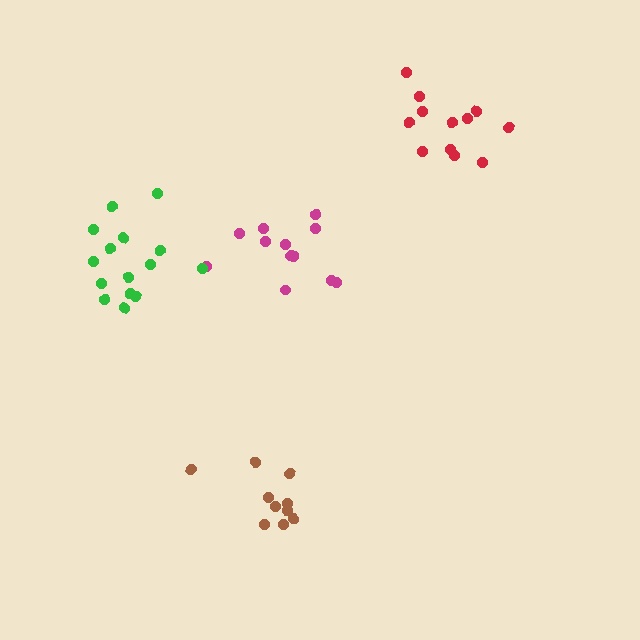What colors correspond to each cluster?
The clusters are colored: magenta, brown, green, red.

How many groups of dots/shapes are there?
There are 4 groups.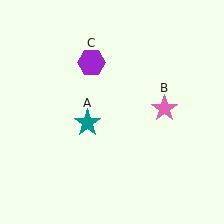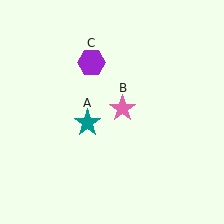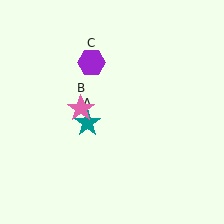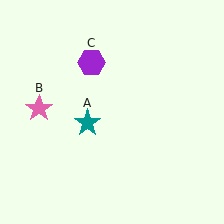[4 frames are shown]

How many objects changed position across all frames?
1 object changed position: pink star (object B).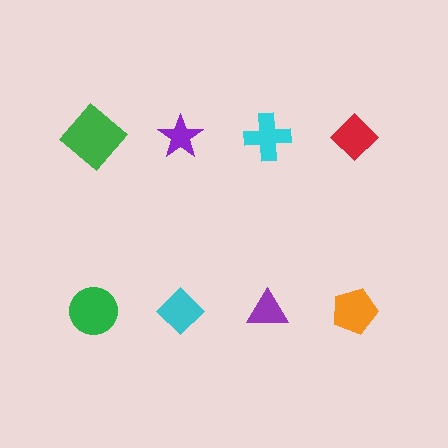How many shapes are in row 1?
4 shapes.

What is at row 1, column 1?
A green diamond.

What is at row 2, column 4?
An orange pentagon.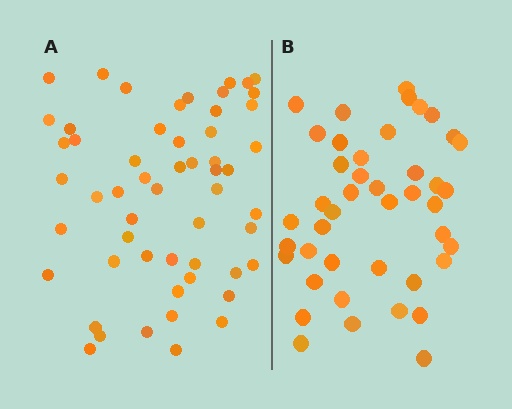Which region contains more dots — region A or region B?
Region A (the left region) has more dots.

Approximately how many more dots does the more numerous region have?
Region A has roughly 12 or so more dots than region B.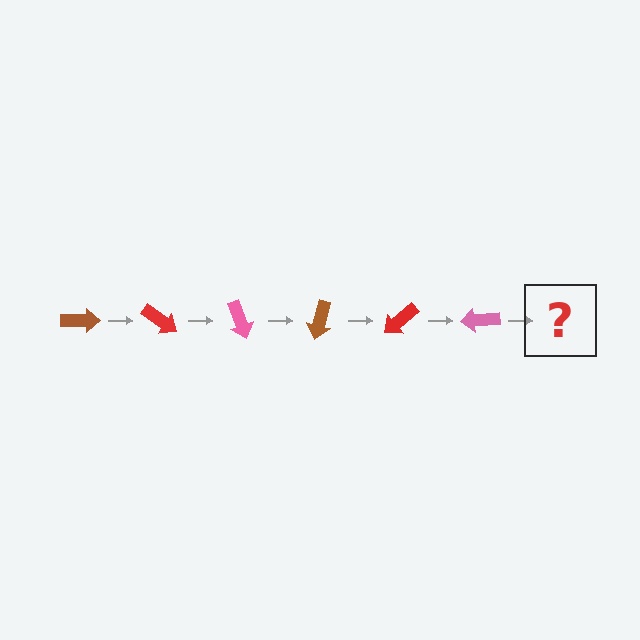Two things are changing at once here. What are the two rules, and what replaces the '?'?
The two rules are that it rotates 35 degrees each step and the color cycles through brown, red, and pink. The '?' should be a brown arrow, rotated 210 degrees from the start.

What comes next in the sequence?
The next element should be a brown arrow, rotated 210 degrees from the start.